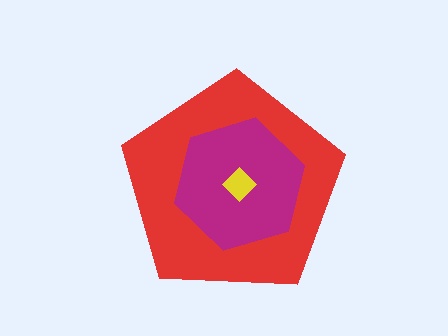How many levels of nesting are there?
3.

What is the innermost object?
The yellow diamond.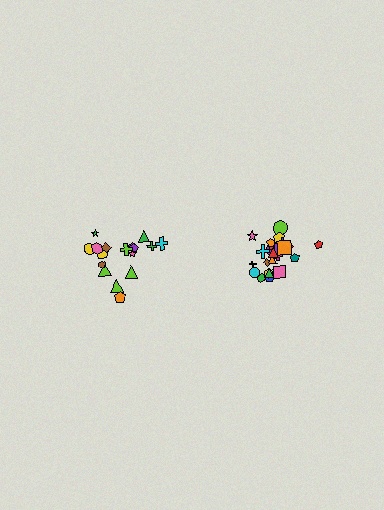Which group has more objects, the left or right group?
The right group.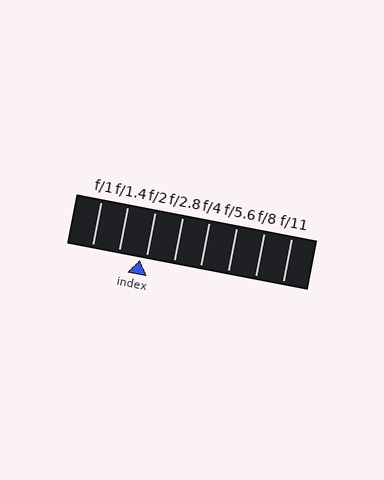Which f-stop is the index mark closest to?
The index mark is closest to f/2.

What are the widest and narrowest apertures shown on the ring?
The widest aperture shown is f/1 and the narrowest is f/11.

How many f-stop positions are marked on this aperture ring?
There are 8 f-stop positions marked.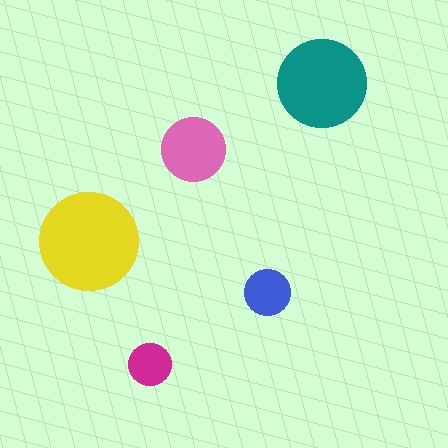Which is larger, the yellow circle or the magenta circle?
The yellow one.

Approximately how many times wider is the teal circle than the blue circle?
About 2 times wider.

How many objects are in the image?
There are 5 objects in the image.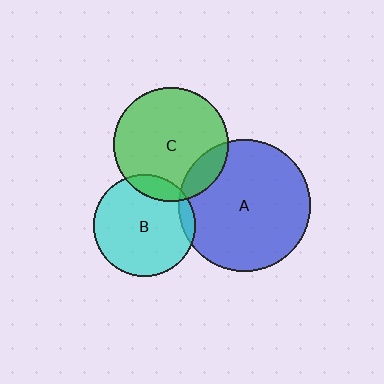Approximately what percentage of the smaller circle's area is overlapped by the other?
Approximately 15%.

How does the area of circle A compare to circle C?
Approximately 1.3 times.